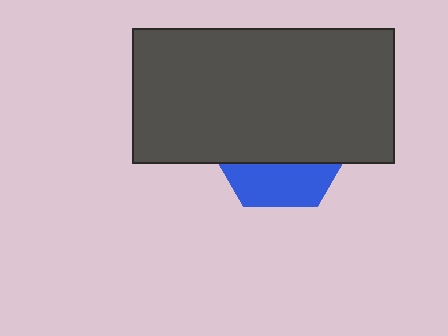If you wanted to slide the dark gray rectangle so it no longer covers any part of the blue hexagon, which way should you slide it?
Slide it up — that is the most direct way to separate the two shapes.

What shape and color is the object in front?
The object in front is a dark gray rectangle.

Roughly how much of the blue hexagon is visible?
A small part of it is visible (roughly 30%).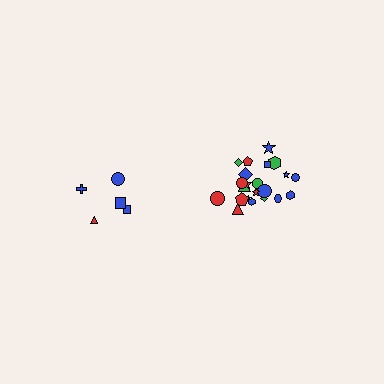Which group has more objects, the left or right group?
The right group.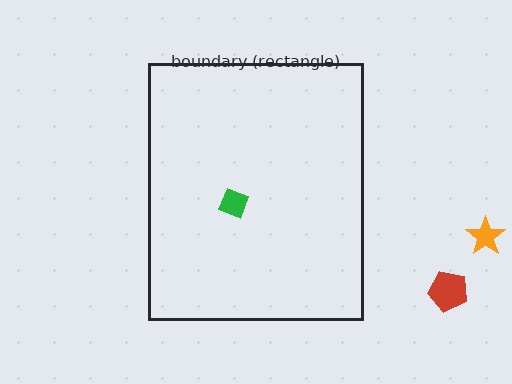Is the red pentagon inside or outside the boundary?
Outside.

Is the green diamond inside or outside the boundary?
Inside.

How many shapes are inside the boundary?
1 inside, 2 outside.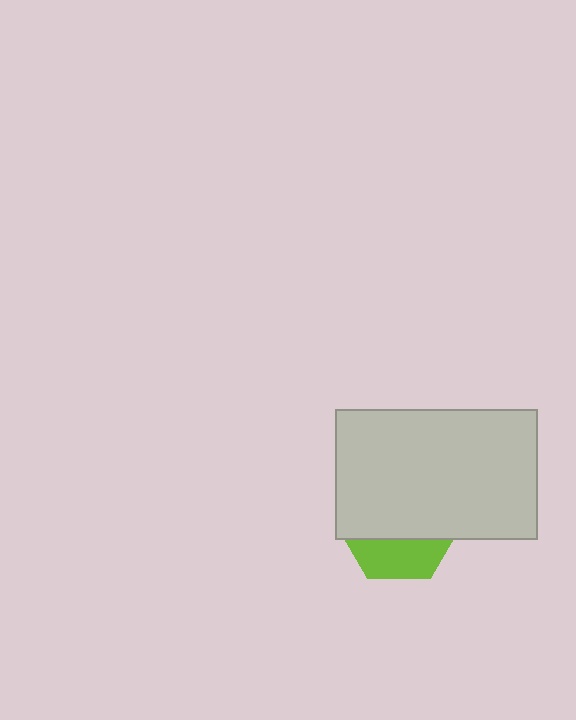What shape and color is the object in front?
The object in front is a light gray rectangle.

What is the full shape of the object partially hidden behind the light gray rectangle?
The partially hidden object is a lime hexagon.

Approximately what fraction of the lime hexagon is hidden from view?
Roughly 67% of the lime hexagon is hidden behind the light gray rectangle.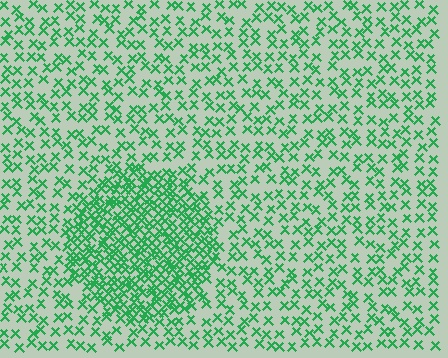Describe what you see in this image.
The image contains small green elements arranged at two different densities. A circle-shaped region is visible where the elements are more densely packed than the surrounding area.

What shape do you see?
I see a circle.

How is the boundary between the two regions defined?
The boundary is defined by a change in element density (approximately 2.4x ratio). All elements are the same color, size, and shape.